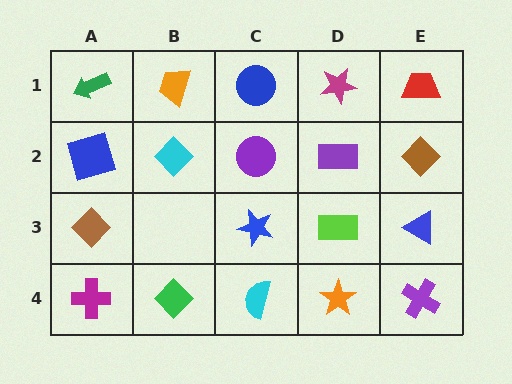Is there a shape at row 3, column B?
No, that cell is empty.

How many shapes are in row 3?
4 shapes.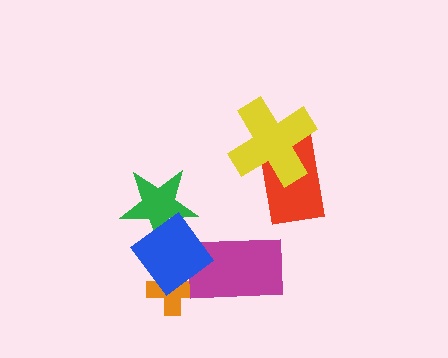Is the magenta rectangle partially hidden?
Yes, it is partially covered by another shape.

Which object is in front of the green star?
The blue diamond is in front of the green star.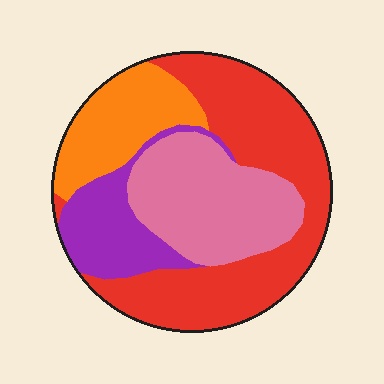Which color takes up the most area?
Red, at roughly 40%.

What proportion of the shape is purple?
Purple covers around 15% of the shape.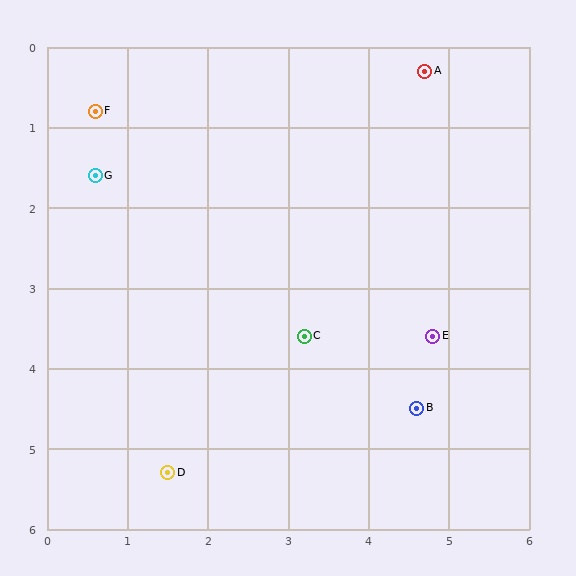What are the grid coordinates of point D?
Point D is at approximately (1.5, 5.3).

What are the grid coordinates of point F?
Point F is at approximately (0.6, 0.8).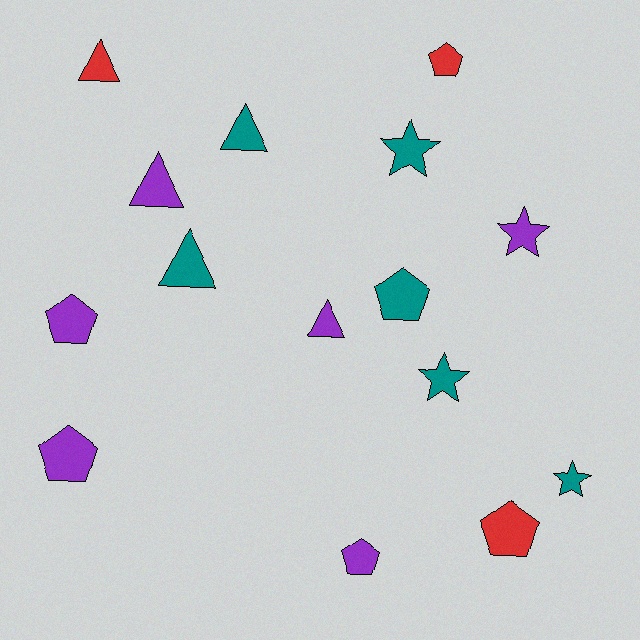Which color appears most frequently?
Purple, with 6 objects.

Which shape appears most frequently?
Pentagon, with 6 objects.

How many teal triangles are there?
There are 2 teal triangles.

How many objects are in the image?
There are 15 objects.